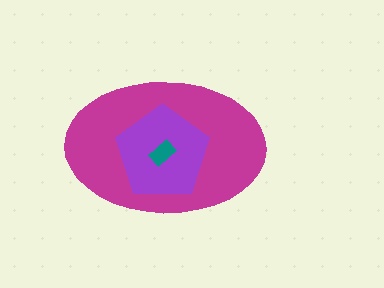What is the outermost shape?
The magenta ellipse.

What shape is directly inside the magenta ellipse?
The purple pentagon.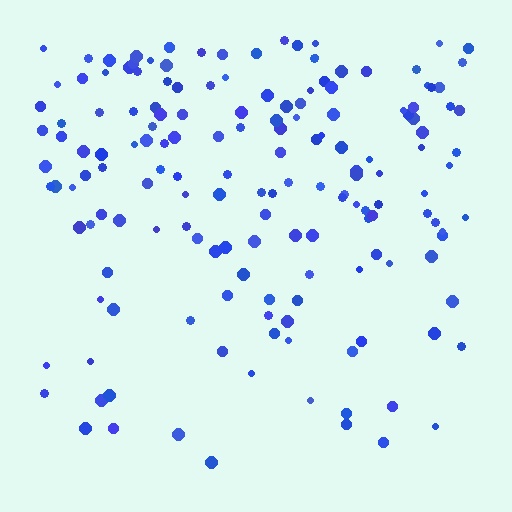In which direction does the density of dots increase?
From bottom to top, with the top side densest.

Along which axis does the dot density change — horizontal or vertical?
Vertical.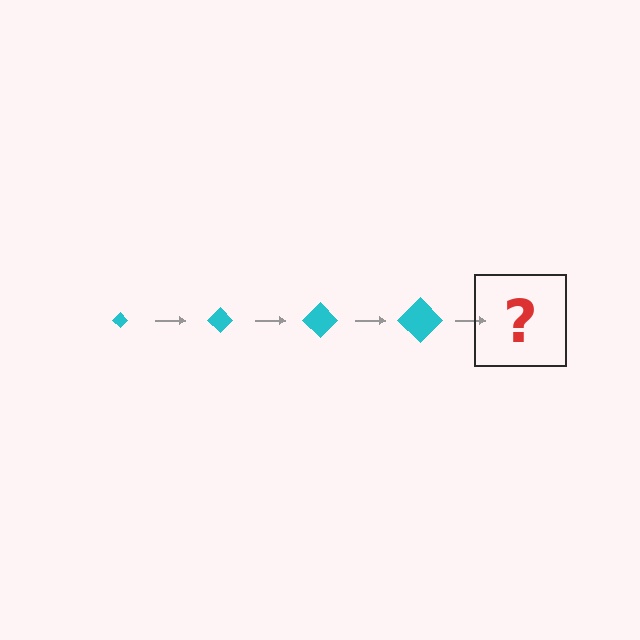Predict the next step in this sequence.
The next step is a cyan diamond, larger than the previous one.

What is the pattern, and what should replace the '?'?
The pattern is that the diamond gets progressively larger each step. The '?' should be a cyan diamond, larger than the previous one.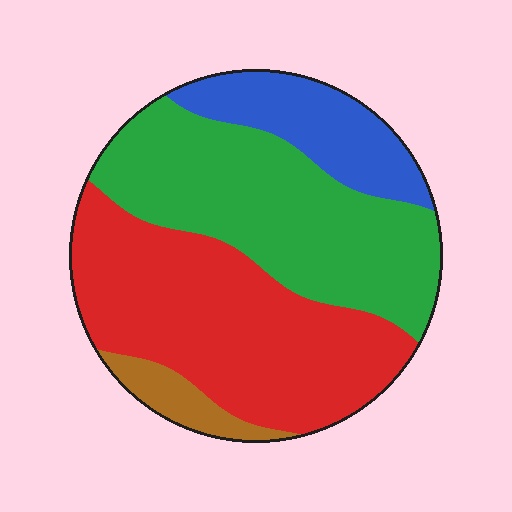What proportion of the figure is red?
Red covers around 40% of the figure.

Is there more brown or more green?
Green.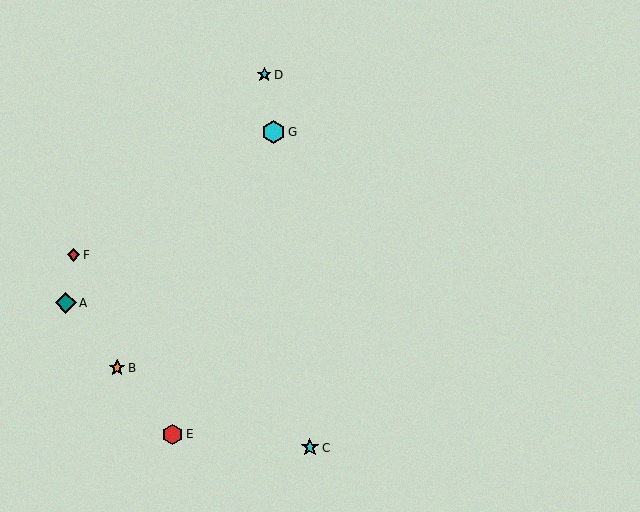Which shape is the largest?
The cyan hexagon (labeled G) is the largest.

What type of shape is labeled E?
Shape E is a red hexagon.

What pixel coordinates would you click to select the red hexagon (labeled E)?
Click at (173, 434) to select the red hexagon E.